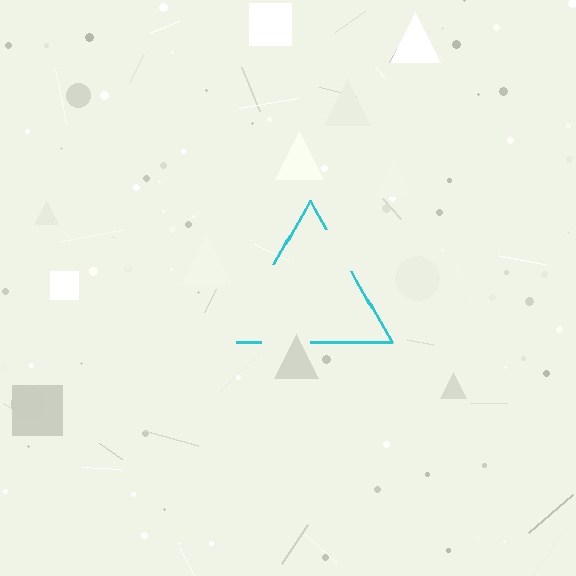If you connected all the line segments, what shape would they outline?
They would outline a triangle.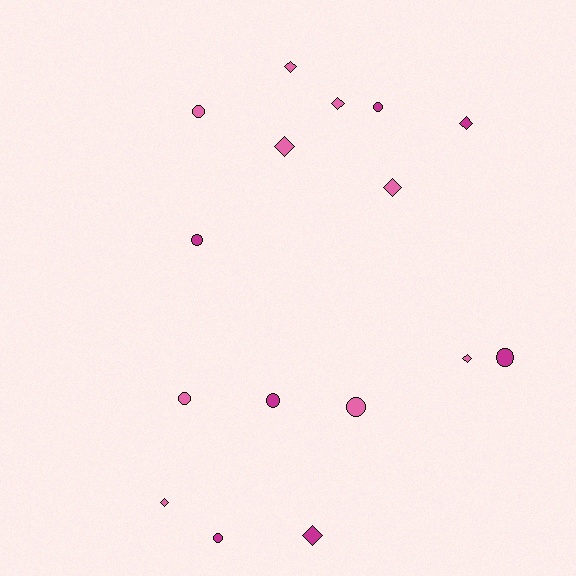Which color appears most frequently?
Pink, with 9 objects.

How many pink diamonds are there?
There are 6 pink diamonds.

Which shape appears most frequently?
Circle, with 8 objects.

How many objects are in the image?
There are 16 objects.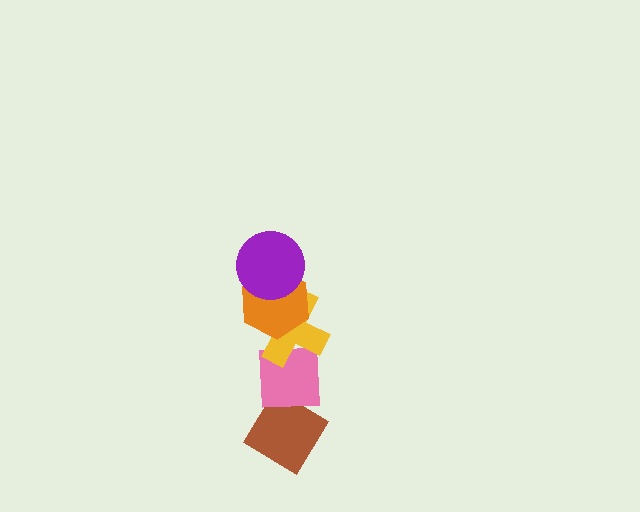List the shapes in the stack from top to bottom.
From top to bottom: the purple circle, the orange hexagon, the yellow cross, the pink square, the brown diamond.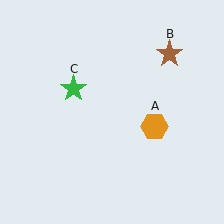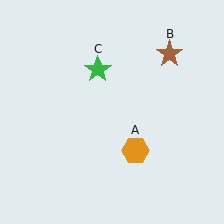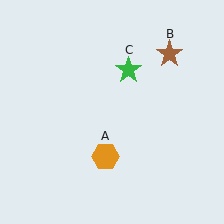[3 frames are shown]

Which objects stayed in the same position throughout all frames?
Brown star (object B) remained stationary.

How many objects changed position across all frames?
2 objects changed position: orange hexagon (object A), green star (object C).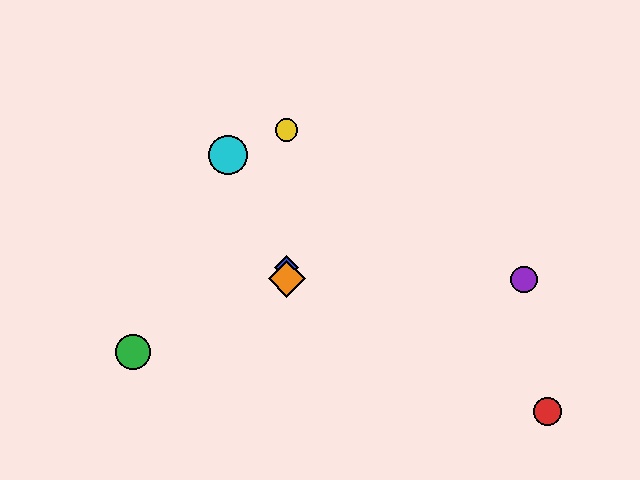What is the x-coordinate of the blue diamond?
The blue diamond is at x≈287.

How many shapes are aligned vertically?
3 shapes (the blue diamond, the yellow circle, the orange diamond) are aligned vertically.